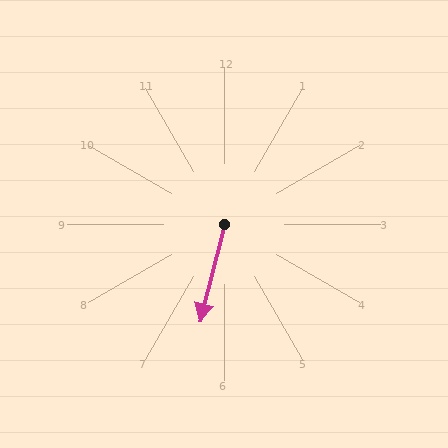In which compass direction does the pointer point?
South.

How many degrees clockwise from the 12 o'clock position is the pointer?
Approximately 194 degrees.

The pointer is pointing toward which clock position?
Roughly 6 o'clock.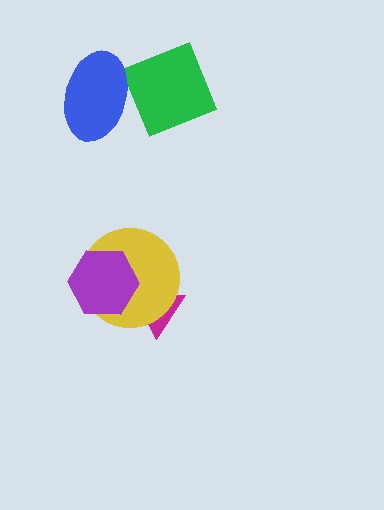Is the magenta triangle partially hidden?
Yes, it is partially covered by another shape.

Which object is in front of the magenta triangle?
The yellow circle is in front of the magenta triangle.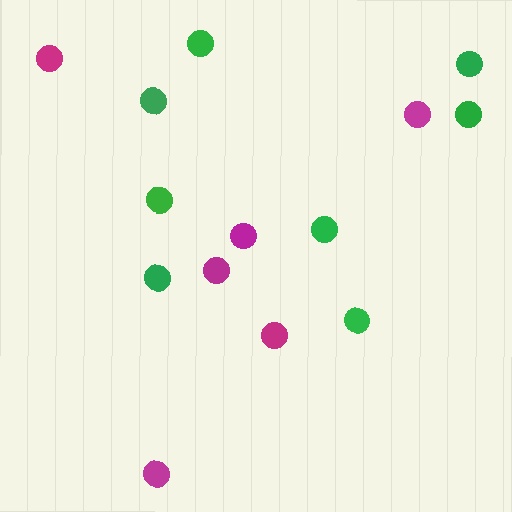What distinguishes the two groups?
There are 2 groups: one group of green circles (8) and one group of magenta circles (6).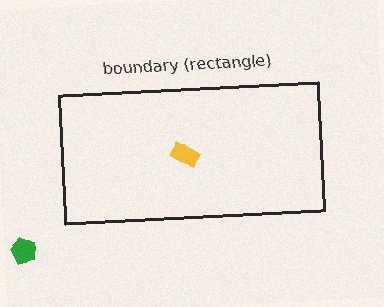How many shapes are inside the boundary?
1 inside, 1 outside.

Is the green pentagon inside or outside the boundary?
Outside.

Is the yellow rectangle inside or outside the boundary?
Inside.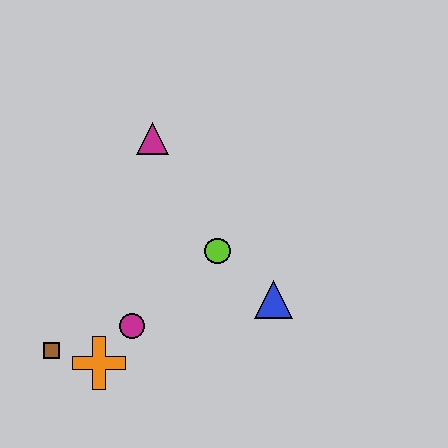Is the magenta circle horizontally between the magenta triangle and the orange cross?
Yes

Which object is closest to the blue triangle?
The lime circle is closest to the blue triangle.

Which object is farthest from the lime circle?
The brown square is farthest from the lime circle.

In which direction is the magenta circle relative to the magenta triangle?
The magenta circle is below the magenta triangle.